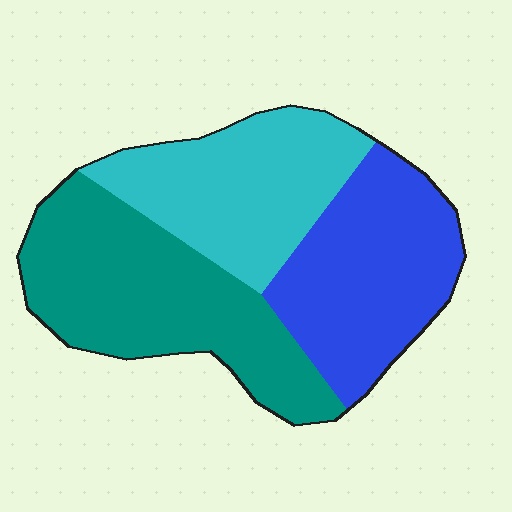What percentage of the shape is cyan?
Cyan takes up about one third (1/3) of the shape.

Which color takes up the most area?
Teal, at roughly 40%.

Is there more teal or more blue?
Teal.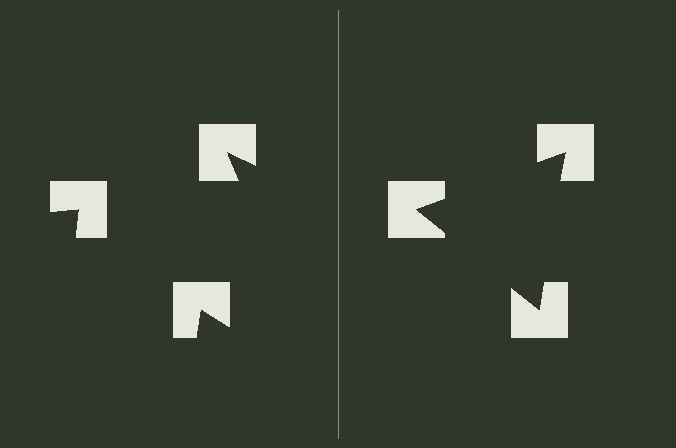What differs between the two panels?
The notched squares are positioned identically on both sides; only the wedge orientations differ. On the right they align to a triangle; on the left they are misaligned.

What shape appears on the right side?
An illusory triangle.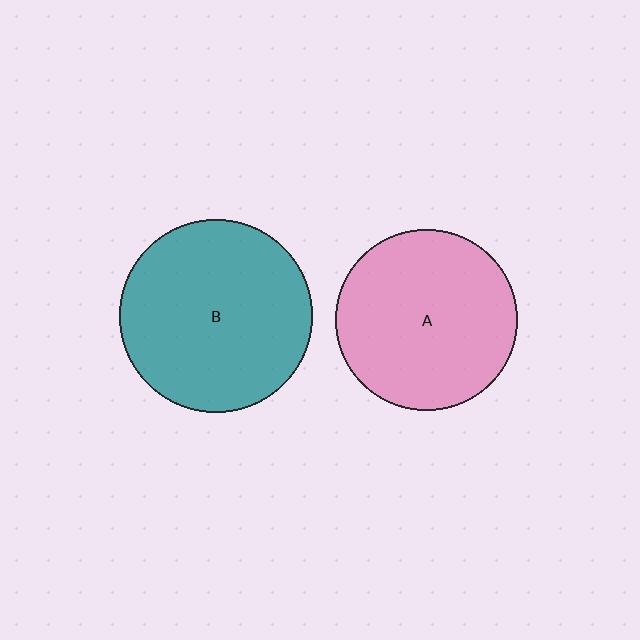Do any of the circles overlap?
No, none of the circles overlap.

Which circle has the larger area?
Circle B (teal).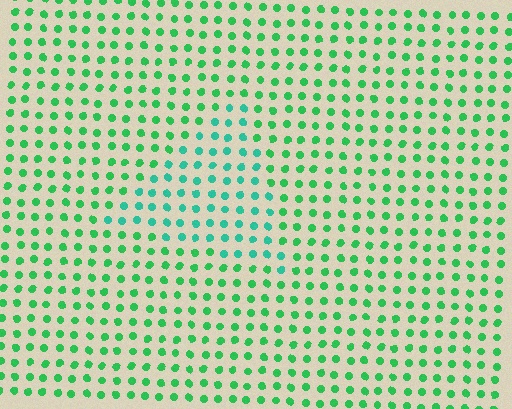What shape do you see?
I see a triangle.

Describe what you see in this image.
The image is filled with small green elements in a uniform arrangement. A triangle-shaped region is visible where the elements are tinted to a slightly different hue, forming a subtle color boundary.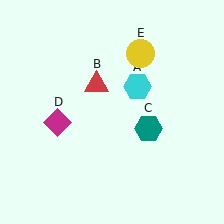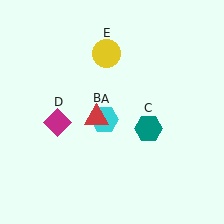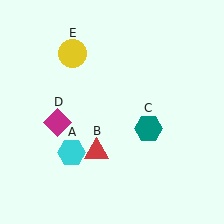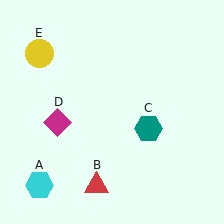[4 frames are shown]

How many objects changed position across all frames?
3 objects changed position: cyan hexagon (object A), red triangle (object B), yellow circle (object E).